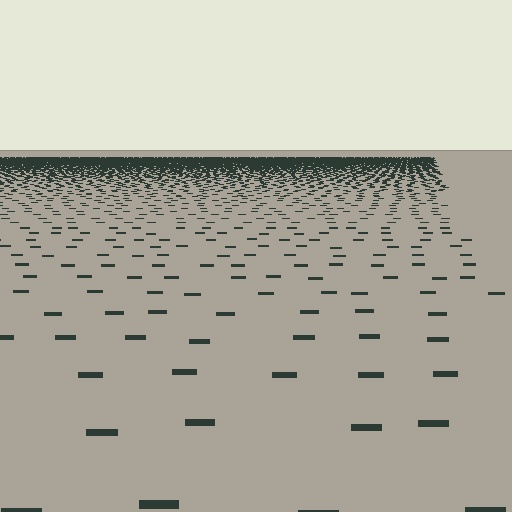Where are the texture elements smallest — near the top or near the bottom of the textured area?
Near the top.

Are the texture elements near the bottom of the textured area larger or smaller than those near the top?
Larger. Near the bottom, elements are closer to the viewer and appear at a bigger on-screen size.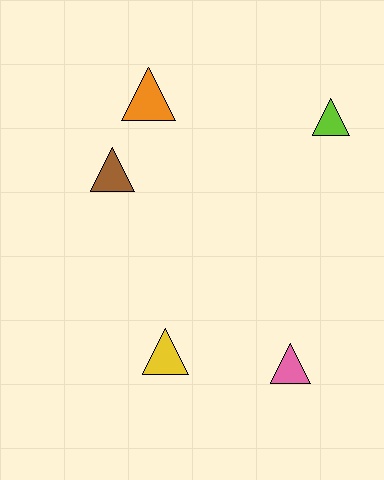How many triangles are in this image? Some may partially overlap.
There are 5 triangles.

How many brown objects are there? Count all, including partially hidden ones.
There is 1 brown object.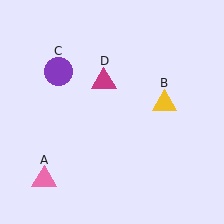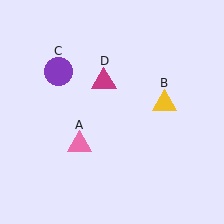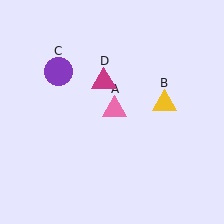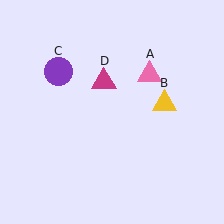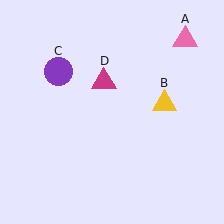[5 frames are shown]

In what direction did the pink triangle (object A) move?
The pink triangle (object A) moved up and to the right.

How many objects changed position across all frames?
1 object changed position: pink triangle (object A).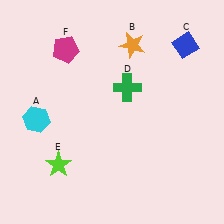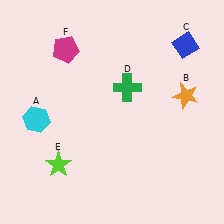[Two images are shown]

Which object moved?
The orange star (B) moved right.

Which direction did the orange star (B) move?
The orange star (B) moved right.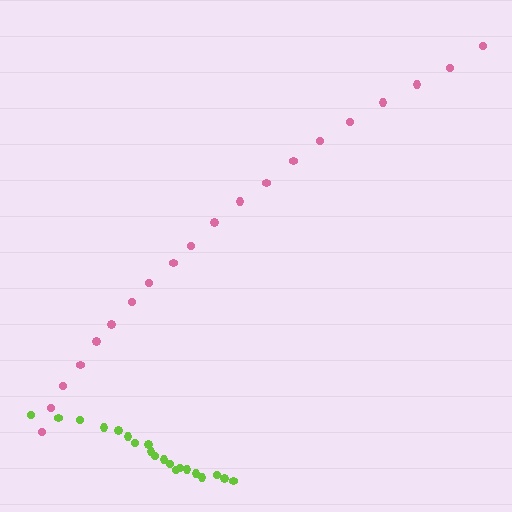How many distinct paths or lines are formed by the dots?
There are 2 distinct paths.